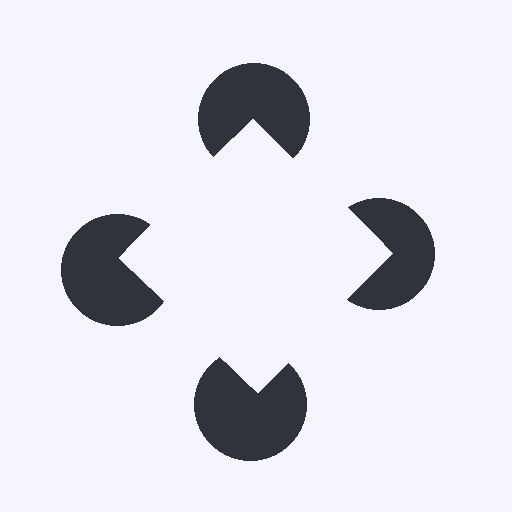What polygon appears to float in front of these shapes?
An illusory square — its edges are inferred from the aligned wedge cuts in the pac-man discs, not physically drawn.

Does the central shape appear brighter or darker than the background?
It typically appears slightly brighter than the background, even though no actual brightness change is drawn.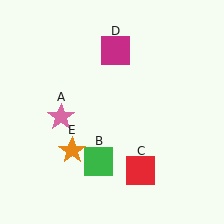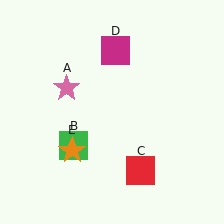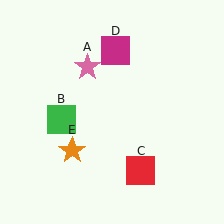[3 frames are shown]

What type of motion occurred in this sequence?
The pink star (object A), green square (object B) rotated clockwise around the center of the scene.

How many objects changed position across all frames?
2 objects changed position: pink star (object A), green square (object B).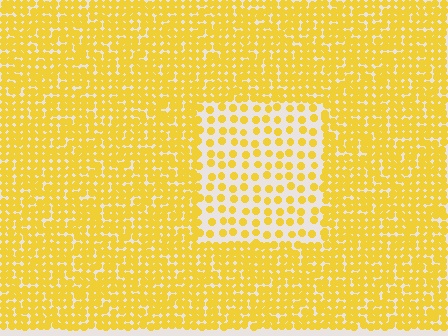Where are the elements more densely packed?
The elements are more densely packed outside the rectangle boundary.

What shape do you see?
I see a rectangle.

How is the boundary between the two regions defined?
The boundary is defined by a change in element density (approximately 2.4x ratio). All elements are the same color, size, and shape.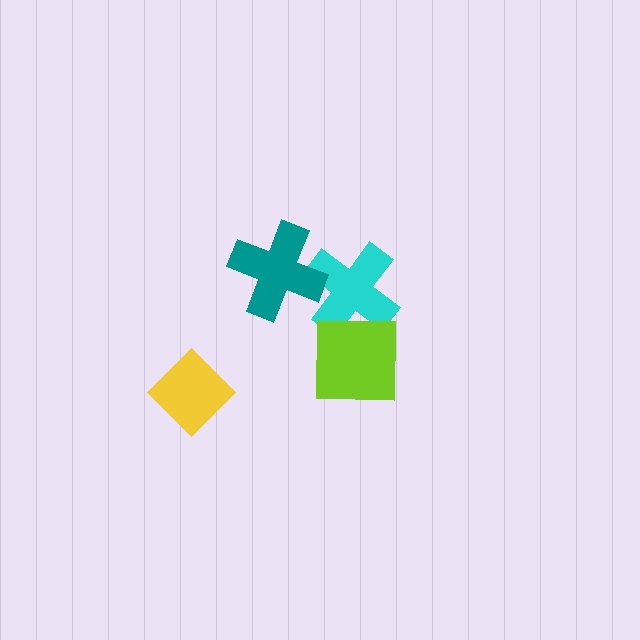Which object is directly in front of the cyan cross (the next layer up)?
The lime square is directly in front of the cyan cross.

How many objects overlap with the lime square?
1 object overlaps with the lime square.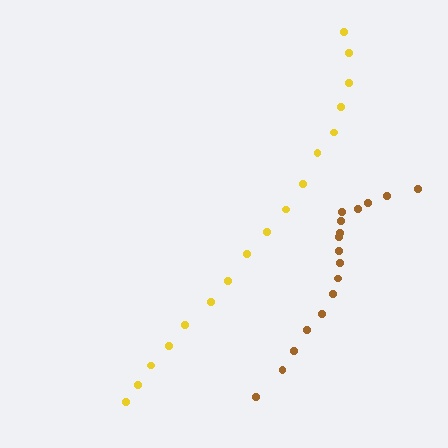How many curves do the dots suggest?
There are 2 distinct paths.